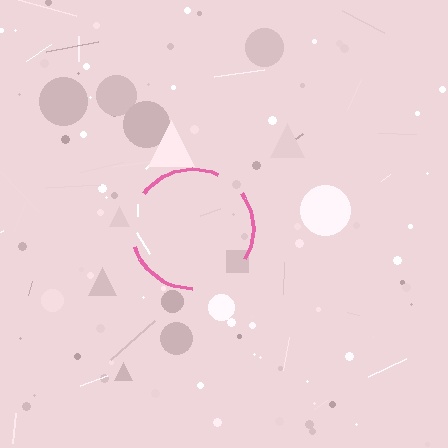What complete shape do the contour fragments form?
The contour fragments form a circle.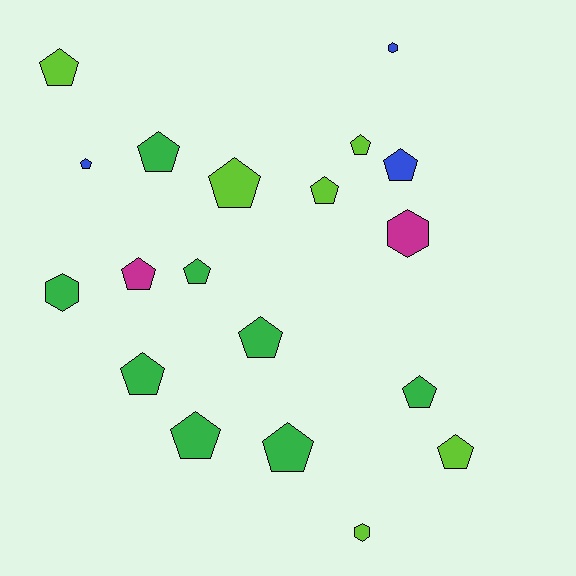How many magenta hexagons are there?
There is 1 magenta hexagon.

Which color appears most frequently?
Green, with 8 objects.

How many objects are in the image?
There are 19 objects.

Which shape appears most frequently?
Pentagon, with 15 objects.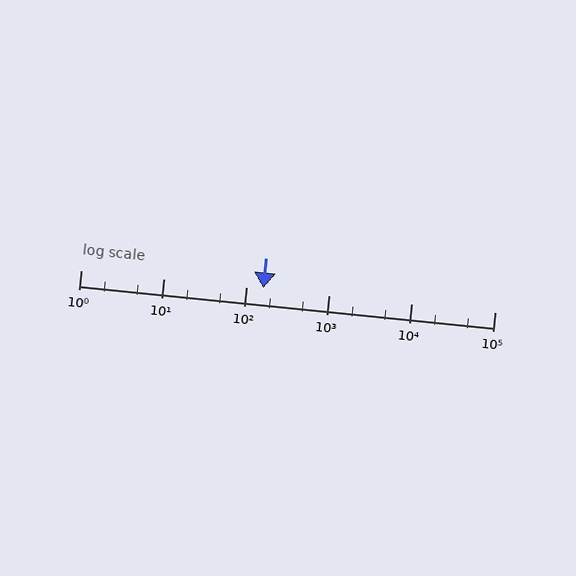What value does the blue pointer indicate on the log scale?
The pointer indicates approximately 160.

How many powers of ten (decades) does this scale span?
The scale spans 5 decades, from 1 to 100000.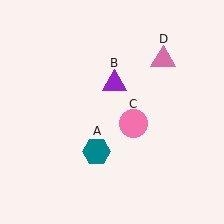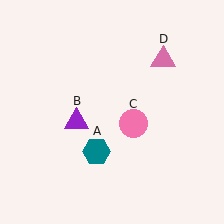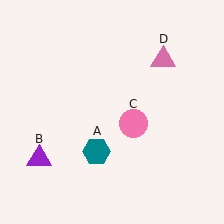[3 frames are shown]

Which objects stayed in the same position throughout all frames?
Teal hexagon (object A) and pink circle (object C) and pink triangle (object D) remained stationary.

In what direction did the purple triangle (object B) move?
The purple triangle (object B) moved down and to the left.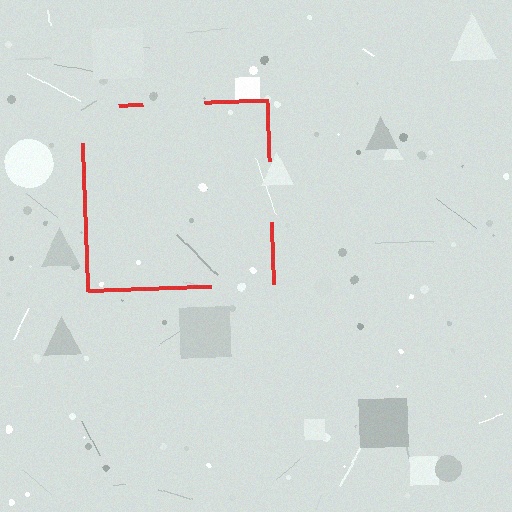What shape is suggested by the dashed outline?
The dashed outline suggests a square.